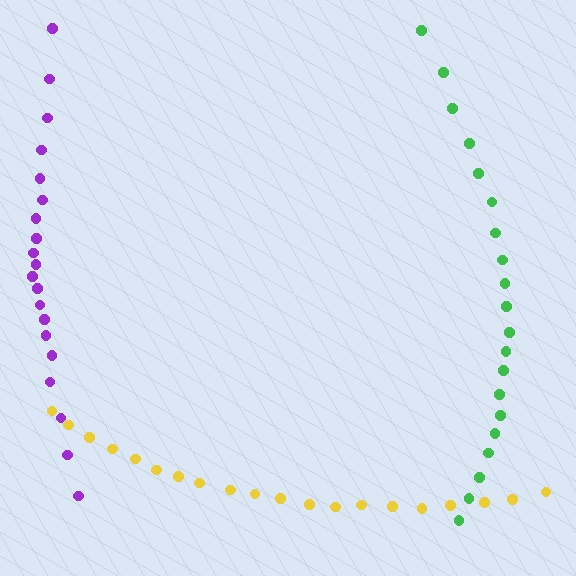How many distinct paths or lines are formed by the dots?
There are 3 distinct paths.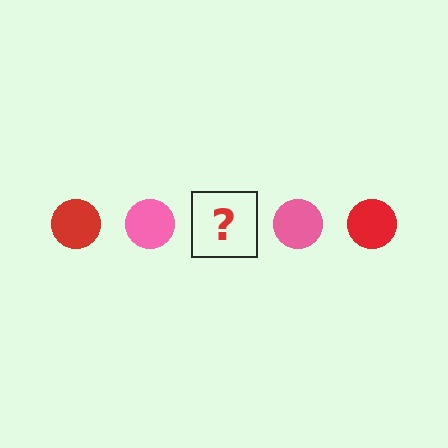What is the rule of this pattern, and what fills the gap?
The rule is that the pattern cycles through red, pink circles. The gap should be filled with a red circle.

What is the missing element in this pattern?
The missing element is a red circle.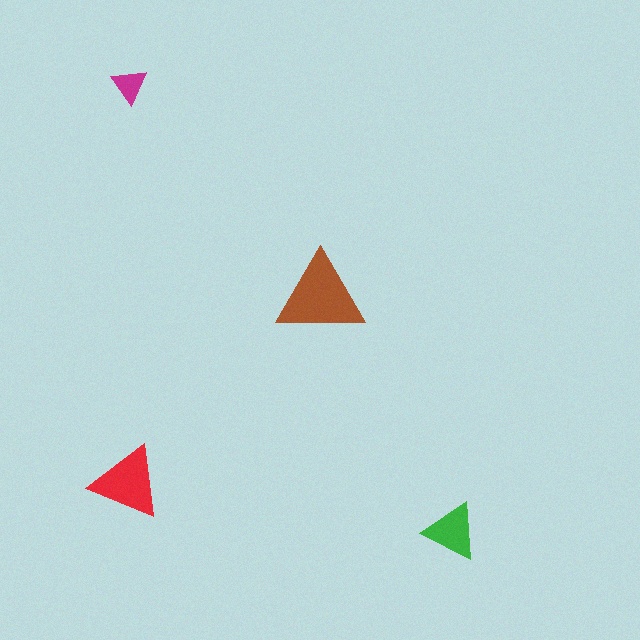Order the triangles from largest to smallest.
the brown one, the red one, the green one, the magenta one.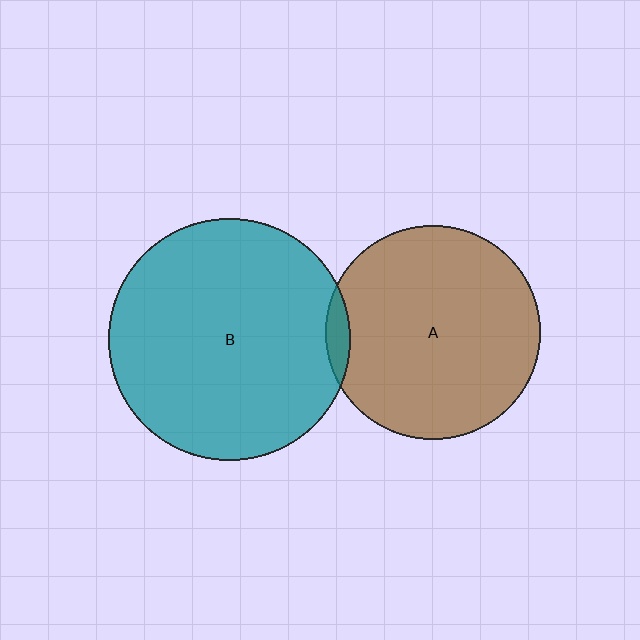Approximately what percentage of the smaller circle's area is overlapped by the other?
Approximately 5%.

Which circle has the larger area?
Circle B (teal).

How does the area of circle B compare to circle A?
Approximately 1.3 times.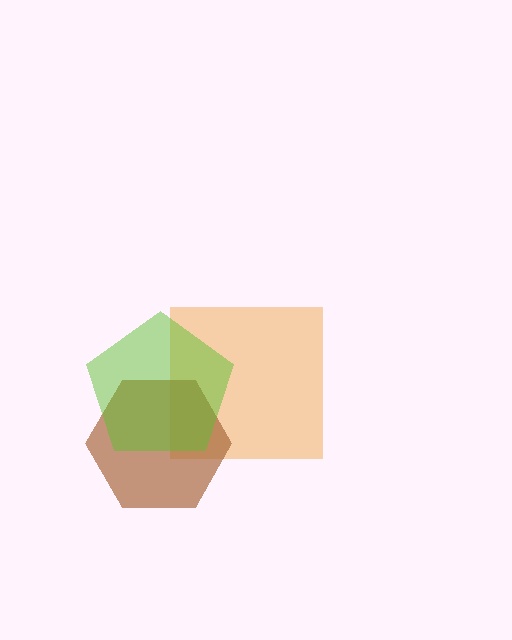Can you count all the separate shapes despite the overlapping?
Yes, there are 3 separate shapes.